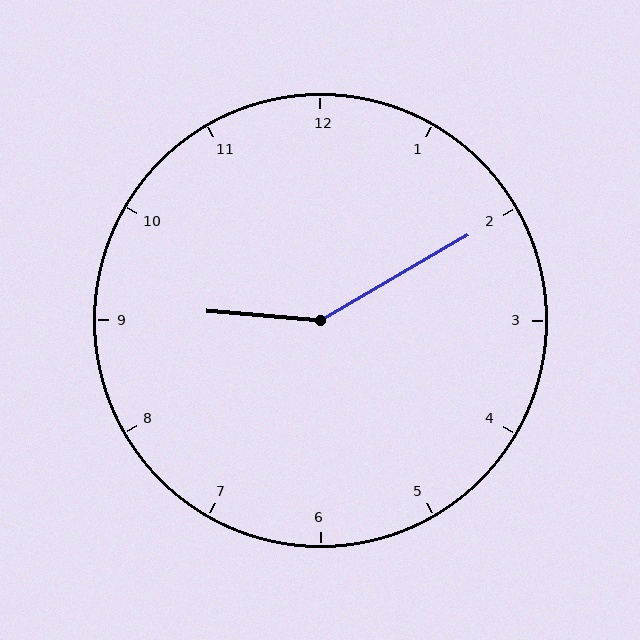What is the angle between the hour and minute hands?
Approximately 145 degrees.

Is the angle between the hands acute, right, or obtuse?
It is obtuse.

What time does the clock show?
9:10.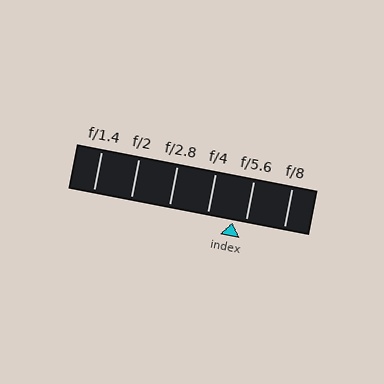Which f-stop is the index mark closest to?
The index mark is closest to f/5.6.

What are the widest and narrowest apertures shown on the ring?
The widest aperture shown is f/1.4 and the narrowest is f/8.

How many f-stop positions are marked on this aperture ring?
There are 6 f-stop positions marked.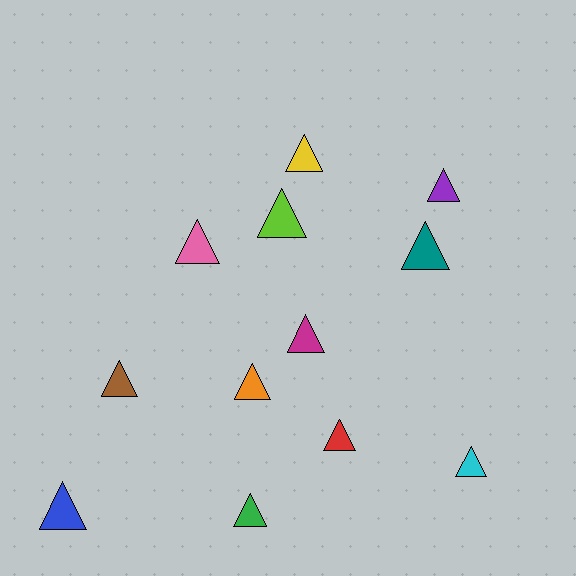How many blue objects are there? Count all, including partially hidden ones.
There is 1 blue object.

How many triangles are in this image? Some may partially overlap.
There are 12 triangles.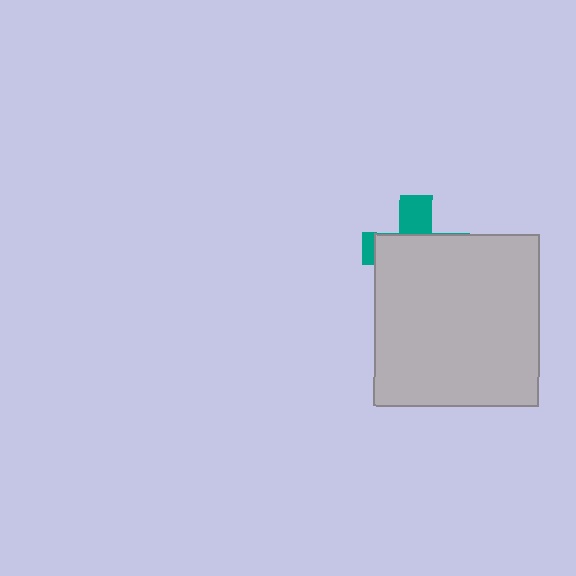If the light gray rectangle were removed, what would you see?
You would see the complete teal cross.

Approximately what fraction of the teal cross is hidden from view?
Roughly 70% of the teal cross is hidden behind the light gray rectangle.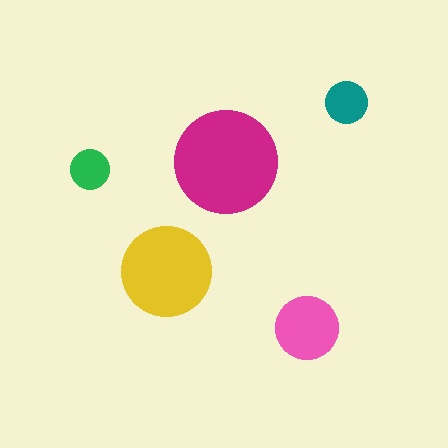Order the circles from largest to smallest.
the magenta one, the yellow one, the pink one, the teal one, the green one.